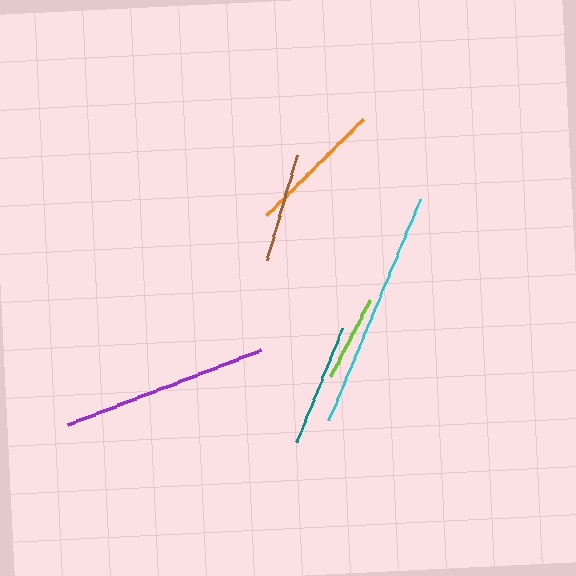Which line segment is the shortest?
The lime line is the shortest at approximately 86 pixels.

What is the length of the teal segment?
The teal segment is approximately 122 pixels long.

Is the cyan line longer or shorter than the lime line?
The cyan line is longer than the lime line.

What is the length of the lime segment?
The lime segment is approximately 86 pixels long.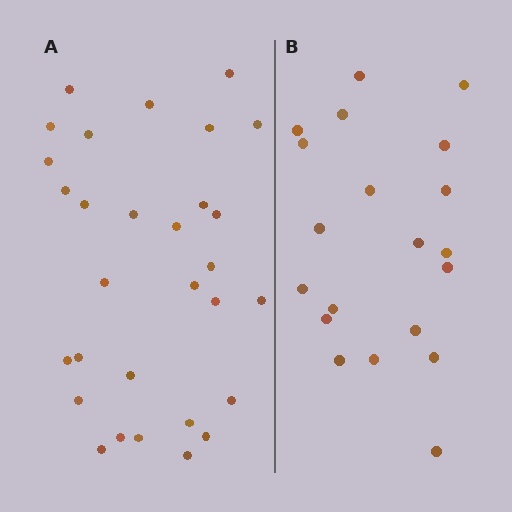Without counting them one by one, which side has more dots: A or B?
Region A (the left region) has more dots.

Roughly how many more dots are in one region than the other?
Region A has roughly 10 or so more dots than region B.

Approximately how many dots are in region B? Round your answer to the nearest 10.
About 20 dots.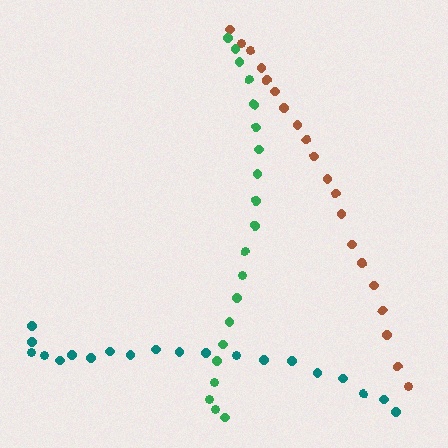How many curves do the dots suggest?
There are 3 distinct paths.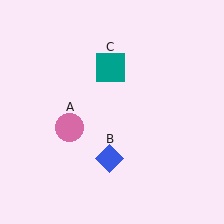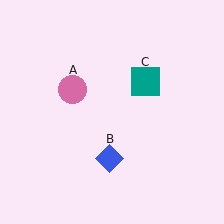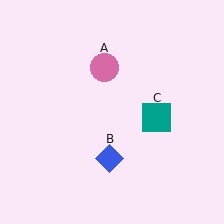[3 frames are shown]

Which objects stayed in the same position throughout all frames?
Blue diamond (object B) remained stationary.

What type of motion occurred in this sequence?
The pink circle (object A), teal square (object C) rotated clockwise around the center of the scene.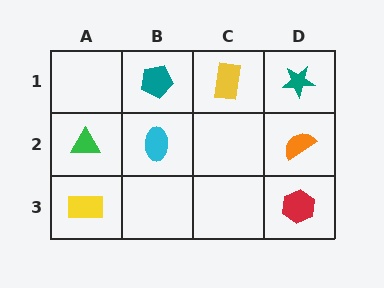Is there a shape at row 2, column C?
No, that cell is empty.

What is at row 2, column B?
A cyan ellipse.